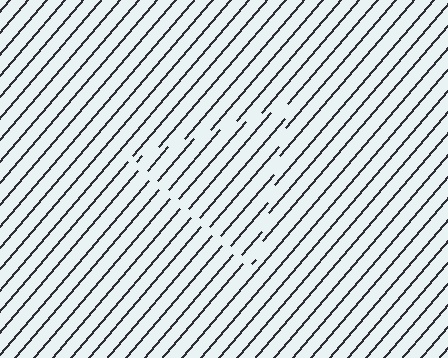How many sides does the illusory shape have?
3 sides — the line-ends trace a triangle.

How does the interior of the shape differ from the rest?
The interior of the shape contains the same grating, shifted by half a period — the contour is defined by the phase discontinuity where line-ends from the inner and outer gratings abut.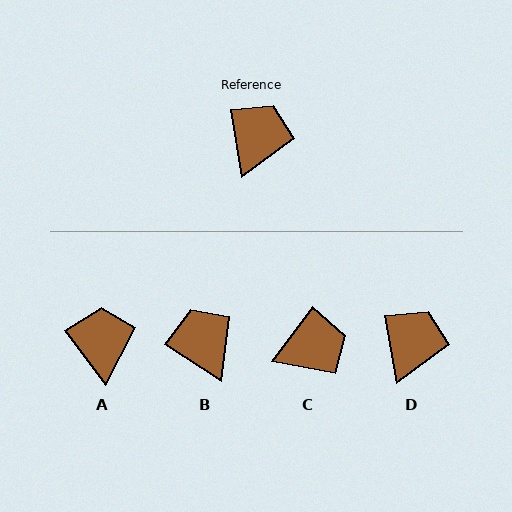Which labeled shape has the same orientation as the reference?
D.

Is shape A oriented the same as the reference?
No, it is off by about 27 degrees.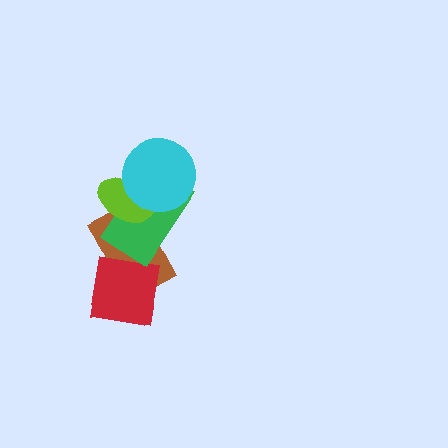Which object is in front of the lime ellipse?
The cyan circle is in front of the lime ellipse.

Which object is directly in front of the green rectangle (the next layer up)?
The lime ellipse is directly in front of the green rectangle.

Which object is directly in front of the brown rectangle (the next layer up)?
The red square is directly in front of the brown rectangle.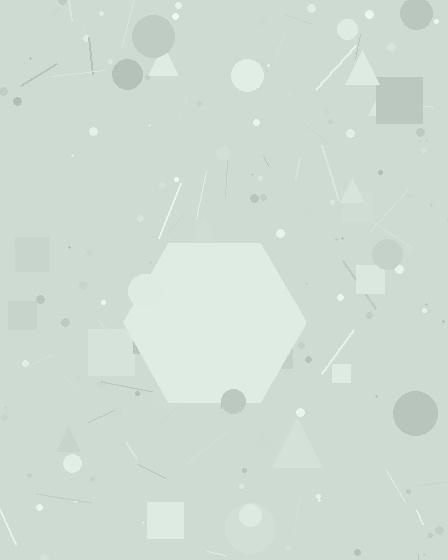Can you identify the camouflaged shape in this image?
The camouflaged shape is a hexagon.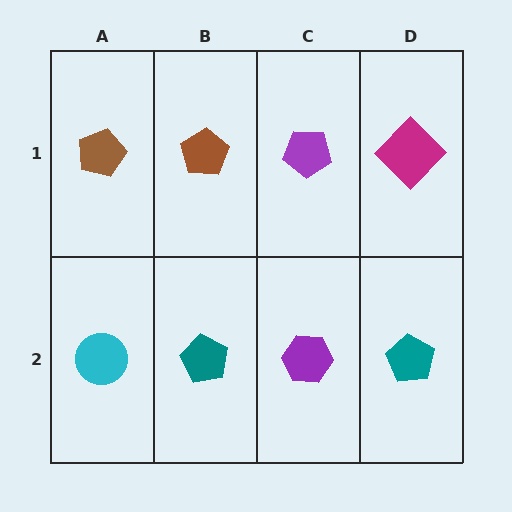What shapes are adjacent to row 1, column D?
A teal pentagon (row 2, column D), a purple pentagon (row 1, column C).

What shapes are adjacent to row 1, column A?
A cyan circle (row 2, column A), a brown pentagon (row 1, column B).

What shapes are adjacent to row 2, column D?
A magenta diamond (row 1, column D), a purple hexagon (row 2, column C).